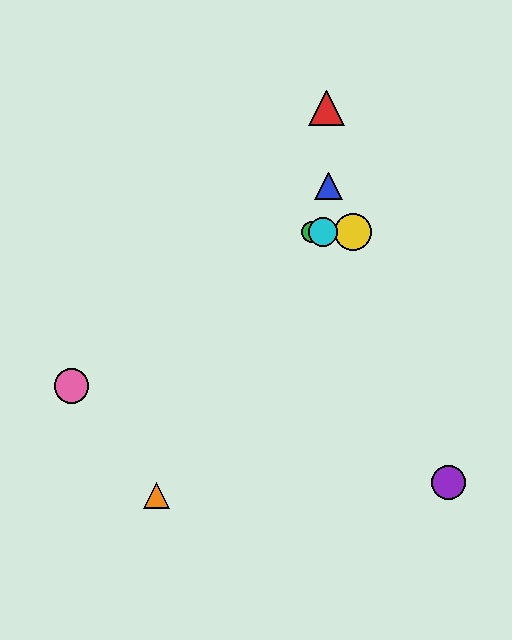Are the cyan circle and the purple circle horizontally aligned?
No, the cyan circle is at y≈232 and the purple circle is at y≈482.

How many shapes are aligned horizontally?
3 shapes (the green circle, the yellow circle, the cyan circle) are aligned horizontally.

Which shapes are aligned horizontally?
The green circle, the yellow circle, the cyan circle are aligned horizontally.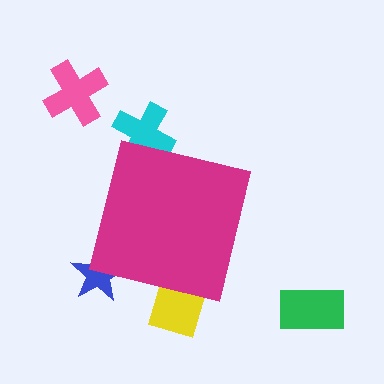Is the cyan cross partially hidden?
Yes, the cyan cross is partially hidden behind the magenta square.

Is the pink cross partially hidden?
No, the pink cross is fully visible.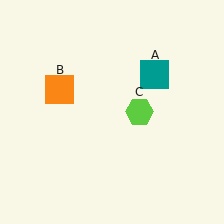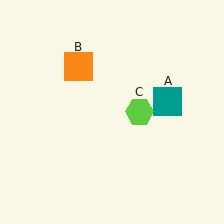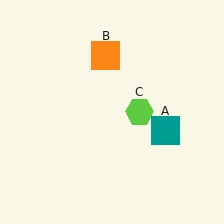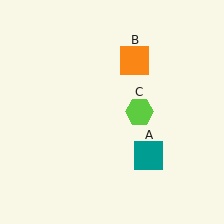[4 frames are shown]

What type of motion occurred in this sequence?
The teal square (object A), orange square (object B) rotated clockwise around the center of the scene.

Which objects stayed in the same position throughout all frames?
Lime hexagon (object C) remained stationary.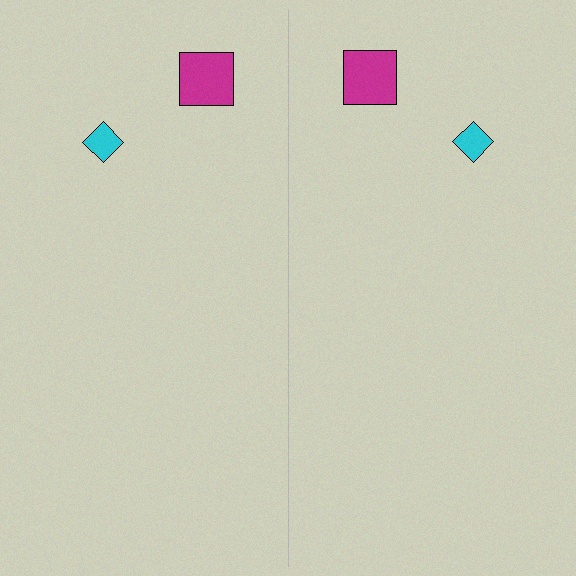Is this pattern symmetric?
Yes, this pattern has bilateral (reflection) symmetry.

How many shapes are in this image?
There are 4 shapes in this image.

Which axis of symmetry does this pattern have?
The pattern has a vertical axis of symmetry running through the center of the image.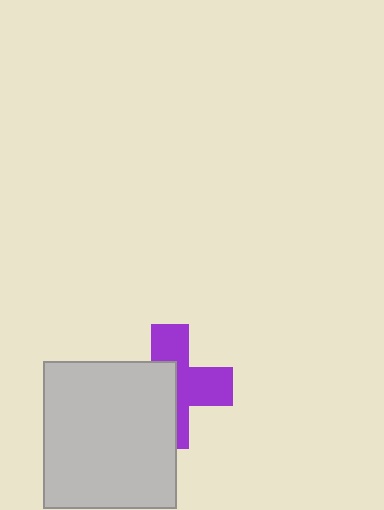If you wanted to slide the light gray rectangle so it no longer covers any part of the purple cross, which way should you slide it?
Slide it left — that is the most direct way to separate the two shapes.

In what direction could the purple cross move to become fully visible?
The purple cross could move right. That would shift it out from behind the light gray rectangle entirely.